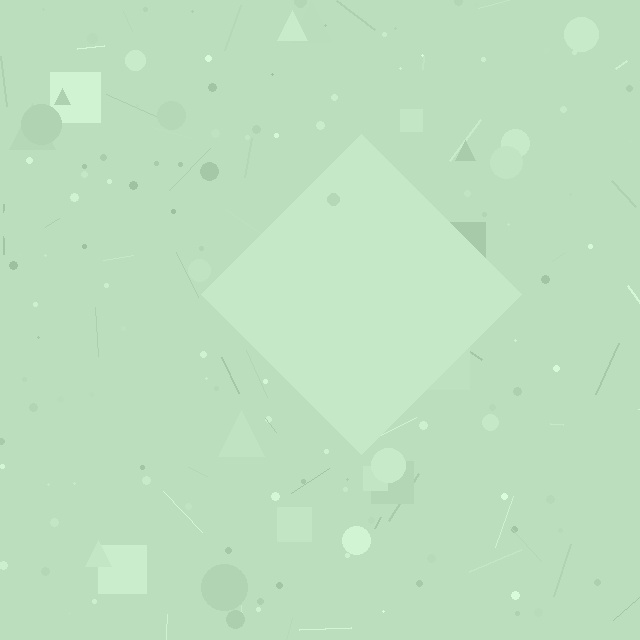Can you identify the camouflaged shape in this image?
The camouflaged shape is a diamond.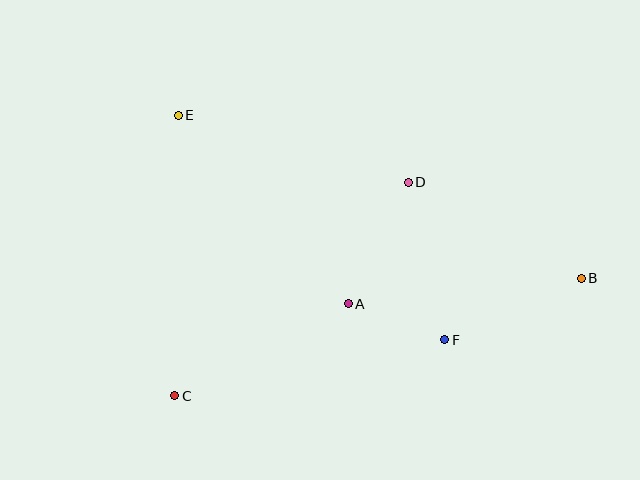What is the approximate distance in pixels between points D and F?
The distance between D and F is approximately 162 pixels.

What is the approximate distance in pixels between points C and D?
The distance between C and D is approximately 317 pixels.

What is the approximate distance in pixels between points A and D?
The distance between A and D is approximately 136 pixels.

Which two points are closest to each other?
Points A and F are closest to each other.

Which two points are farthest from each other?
Points B and E are farthest from each other.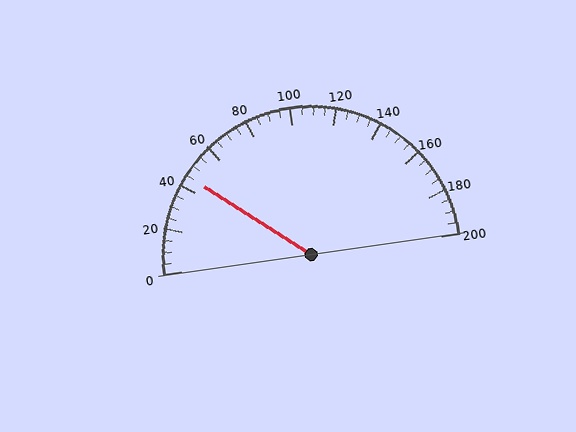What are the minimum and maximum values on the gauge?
The gauge ranges from 0 to 200.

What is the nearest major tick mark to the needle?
The nearest major tick mark is 40.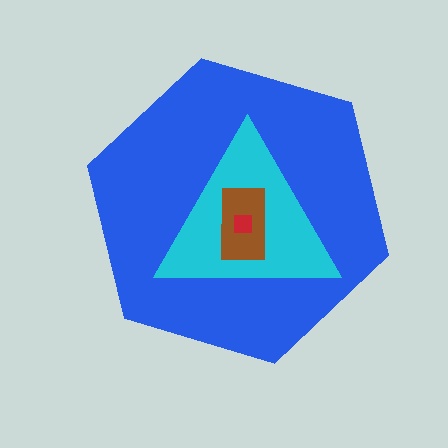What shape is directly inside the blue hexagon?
The cyan triangle.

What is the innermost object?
The red square.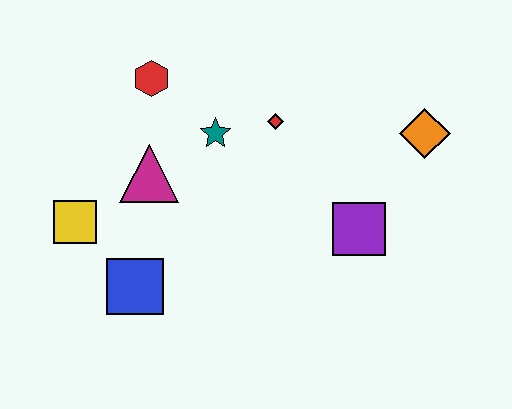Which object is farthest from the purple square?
The yellow square is farthest from the purple square.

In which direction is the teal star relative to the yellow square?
The teal star is to the right of the yellow square.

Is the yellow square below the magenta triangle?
Yes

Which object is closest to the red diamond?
The teal star is closest to the red diamond.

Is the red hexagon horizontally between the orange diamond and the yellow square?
Yes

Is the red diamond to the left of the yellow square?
No